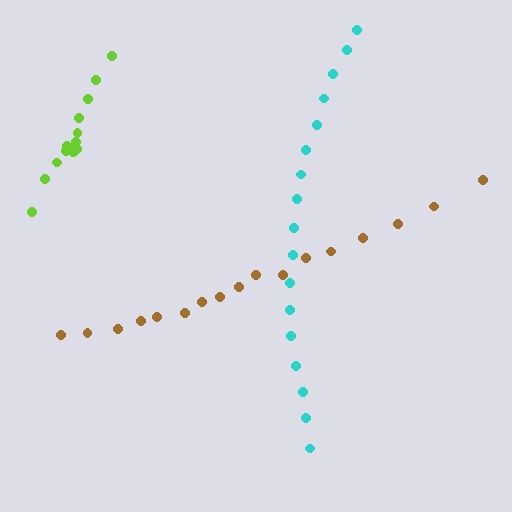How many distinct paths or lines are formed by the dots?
There are 3 distinct paths.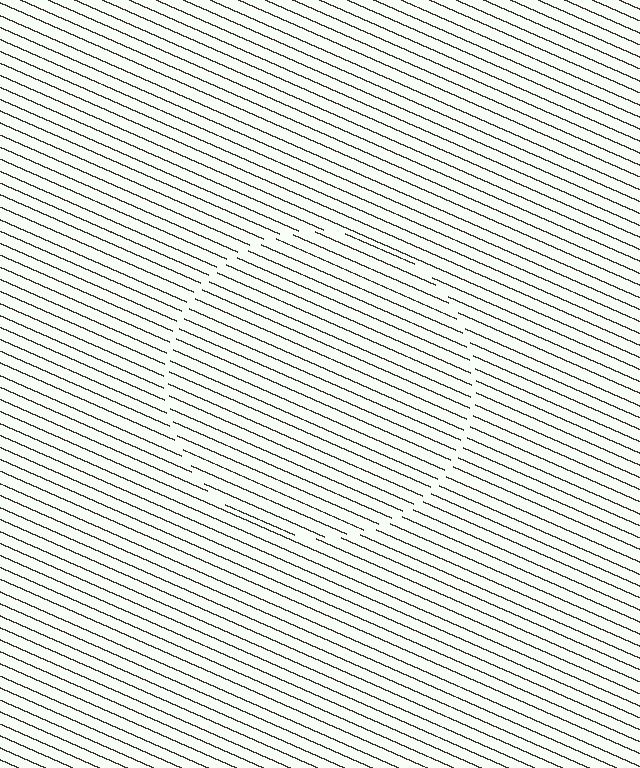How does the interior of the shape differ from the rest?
The interior of the shape contains the same grating, shifted by half a period — the contour is defined by the phase discontinuity where line-ends from the inner and outer gratings abut.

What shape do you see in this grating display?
An illusory circle. The interior of the shape contains the same grating, shifted by half a period — the contour is defined by the phase discontinuity where line-ends from the inner and outer gratings abut.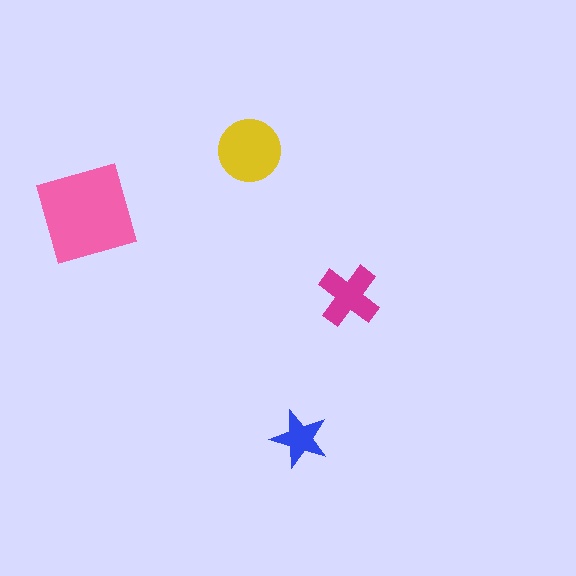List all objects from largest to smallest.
The pink square, the yellow circle, the magenta cross, the blue star.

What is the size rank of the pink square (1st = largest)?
1st.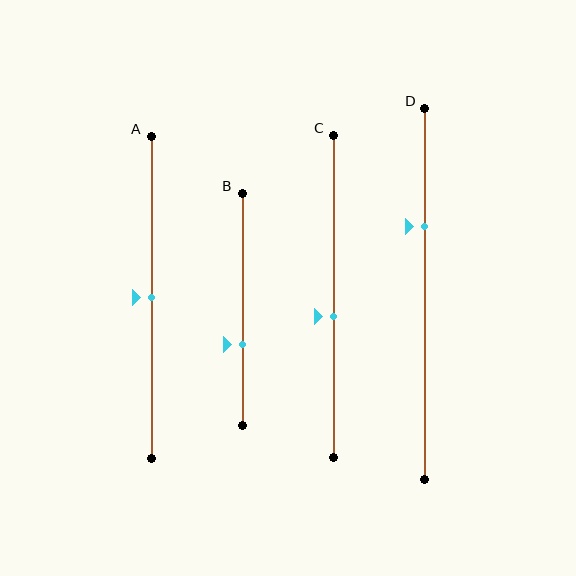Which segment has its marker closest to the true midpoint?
Segment A has its marker closest to the true midpoint.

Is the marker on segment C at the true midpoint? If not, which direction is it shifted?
No, the marker on segment C is shifted downward by about 6% of the segment length.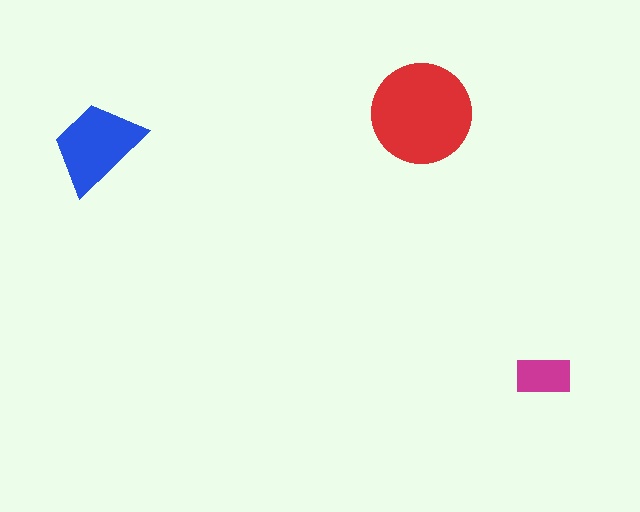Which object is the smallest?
The magenta rectangle.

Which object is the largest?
The red circle.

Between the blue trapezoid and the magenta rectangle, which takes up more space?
The blue trapezoid.